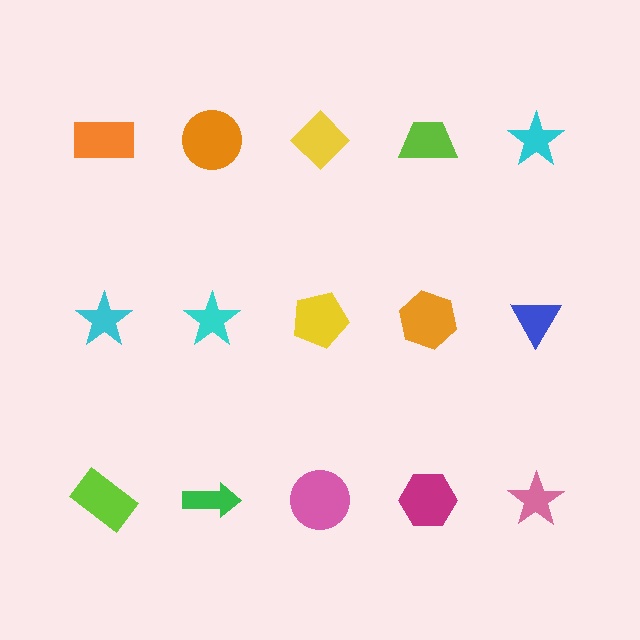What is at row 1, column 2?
An orange circle.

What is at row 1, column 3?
A yellow diamond.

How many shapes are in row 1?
5 shapes.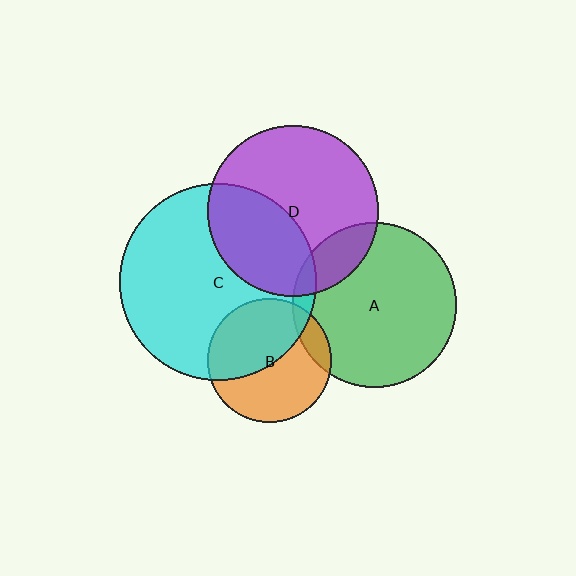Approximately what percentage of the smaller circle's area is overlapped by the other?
Approximately 10%.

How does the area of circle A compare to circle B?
Approximately 1.8 times.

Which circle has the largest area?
Circle C (cyan).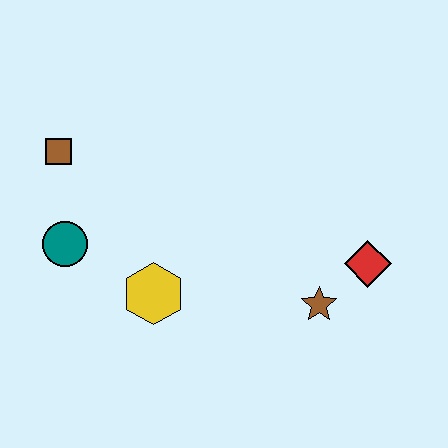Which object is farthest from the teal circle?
The red diamond is farthest from the teal circle.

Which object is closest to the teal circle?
The brown square is closest to the teal circle.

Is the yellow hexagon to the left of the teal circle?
No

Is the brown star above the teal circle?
No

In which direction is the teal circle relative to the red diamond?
The teal circle is to the left of the red diamond.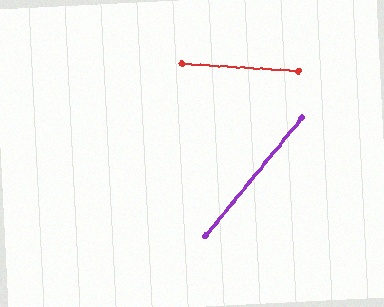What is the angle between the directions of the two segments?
Approximately 54 degrees.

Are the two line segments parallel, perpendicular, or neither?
Neither parallel nor perpendicular — they differ by about 54°.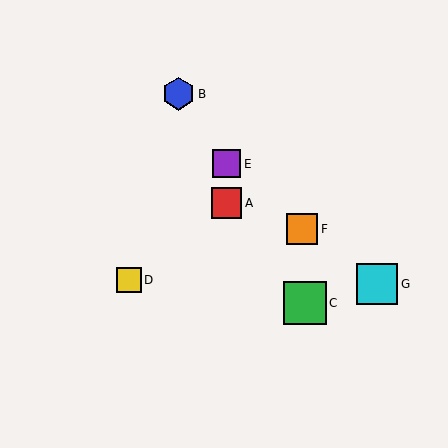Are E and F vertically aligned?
No, E is at x≈226 and F is at x≈302.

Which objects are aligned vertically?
Objects A, E are aligned vertically.